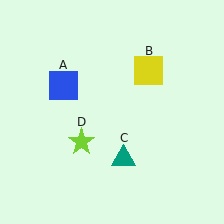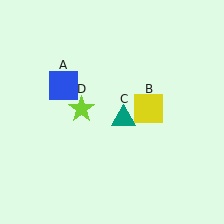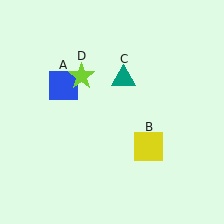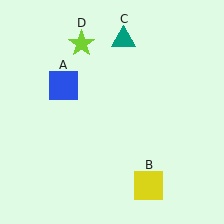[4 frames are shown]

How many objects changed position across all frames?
3 objects changed position: yellow square (object B), teal triangle (object C), lime star (object D).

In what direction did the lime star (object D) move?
The lime star (object D) moved up.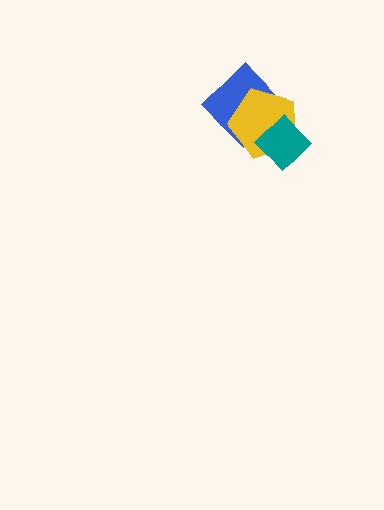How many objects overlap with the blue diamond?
2 objects overlap with the blue diamond.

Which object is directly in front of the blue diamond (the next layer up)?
The yellow pentagon is directly in front of the blue diamond.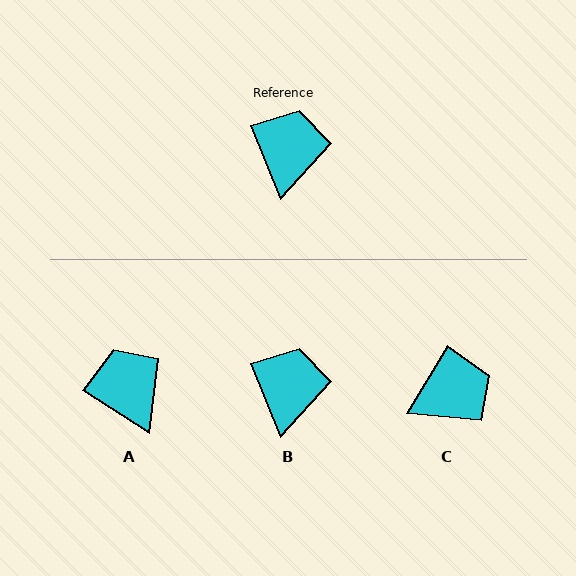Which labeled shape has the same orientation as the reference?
B.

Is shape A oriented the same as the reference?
No, it is off by about 35 degrees.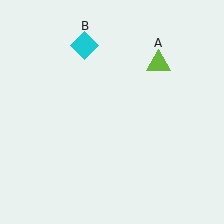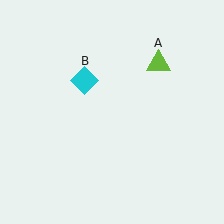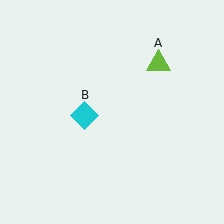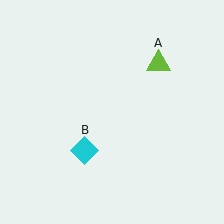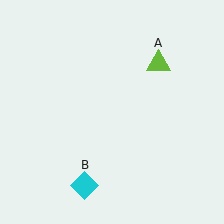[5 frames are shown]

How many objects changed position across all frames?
1 object changed position: cyan diamond (object B).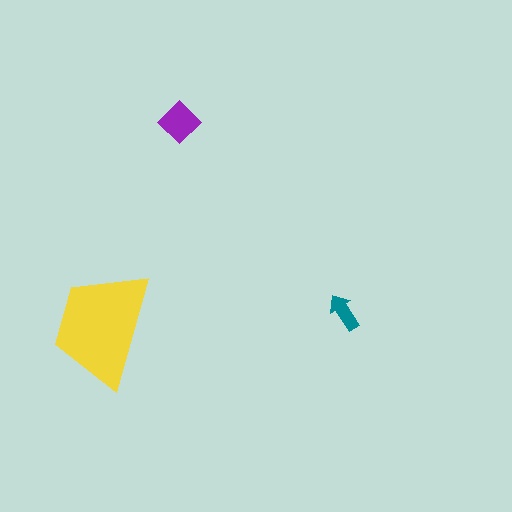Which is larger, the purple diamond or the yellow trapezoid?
The yellow trapezoid.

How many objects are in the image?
There are 3 objects in the image.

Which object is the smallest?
The teal arrow.